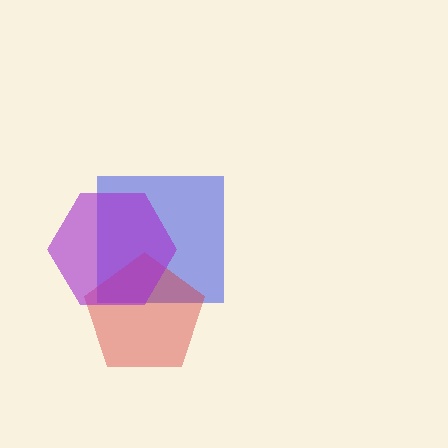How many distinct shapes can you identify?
There are 3 distinct shapes: a blue square, a red pentagon, a purple hexagon.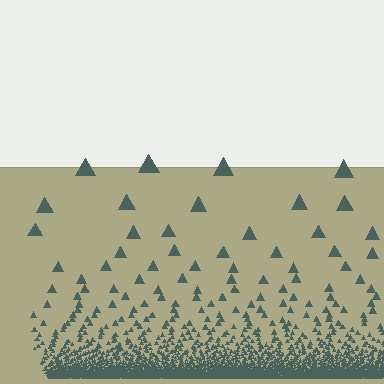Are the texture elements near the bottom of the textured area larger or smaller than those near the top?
Smaller. The gradient is inverted — elements near the bottom are smaller and denser.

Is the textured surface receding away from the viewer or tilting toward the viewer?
The surface appears to tilt toward the viewer. Texture elements get larger and sparser toward the top.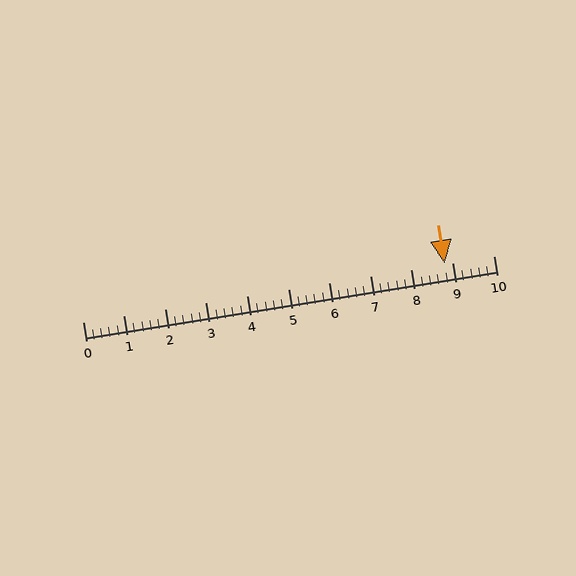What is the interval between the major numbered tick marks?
The major tick marks are spaced 1 units apart.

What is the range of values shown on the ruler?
The ruler shows values from 0 to 10.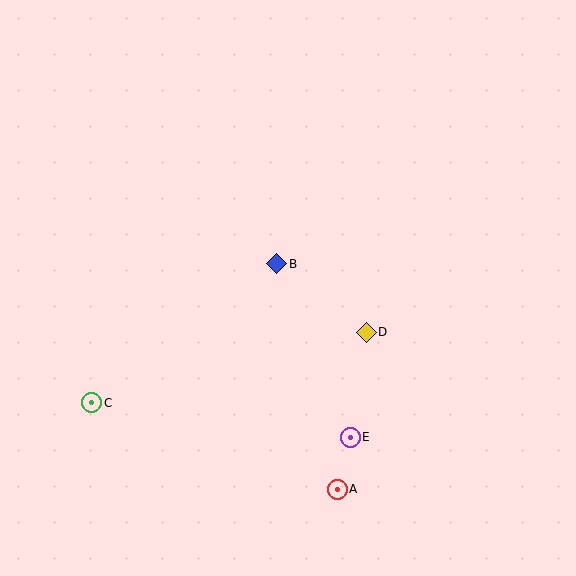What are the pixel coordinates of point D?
Point D is at (366, 332).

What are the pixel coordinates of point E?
Point E is at (350, 437).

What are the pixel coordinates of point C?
Point C is at (92, 403).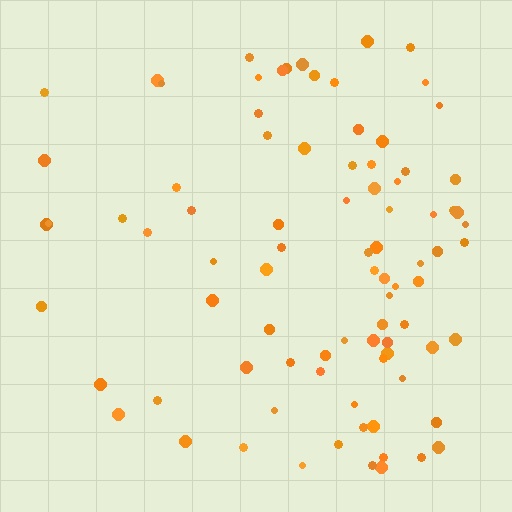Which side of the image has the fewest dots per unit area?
The left.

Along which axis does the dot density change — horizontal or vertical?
Horizontal.